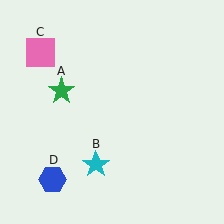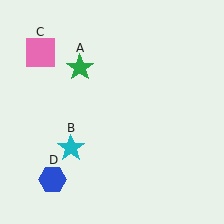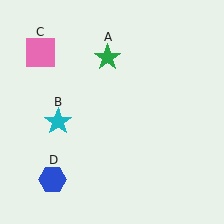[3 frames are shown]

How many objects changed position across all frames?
2 objects changed position: green star (object A), cyan star (object B).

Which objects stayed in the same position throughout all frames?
Pink square (object C) and blue hexagon (object D) remained stationary.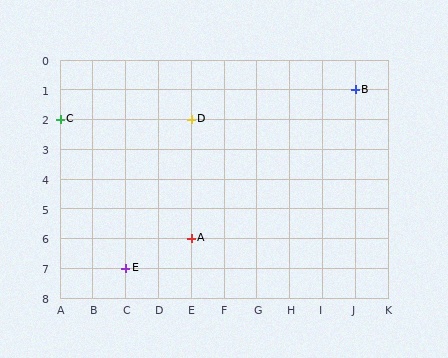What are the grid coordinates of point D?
Point D is at grid coordinates (E, 2).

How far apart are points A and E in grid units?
Points A and E are 2 columns and 1 row apart (about 2.2 grid units diagonally).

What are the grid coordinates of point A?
Point A is at grid coordinates (E, 6).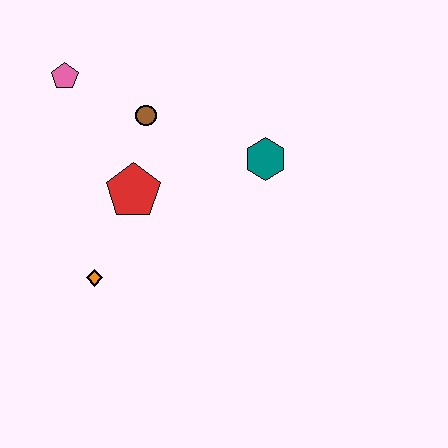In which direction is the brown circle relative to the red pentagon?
The brown circle is above the red pentagon.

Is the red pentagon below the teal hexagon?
Yes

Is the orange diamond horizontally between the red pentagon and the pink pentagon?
Yes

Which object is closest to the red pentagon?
The brown circle is closest to the red pentagon.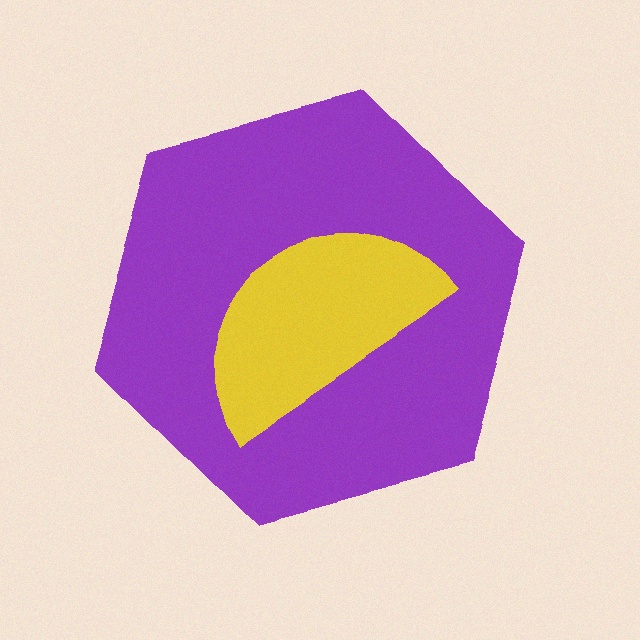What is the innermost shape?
The yellow semicircle.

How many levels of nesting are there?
2.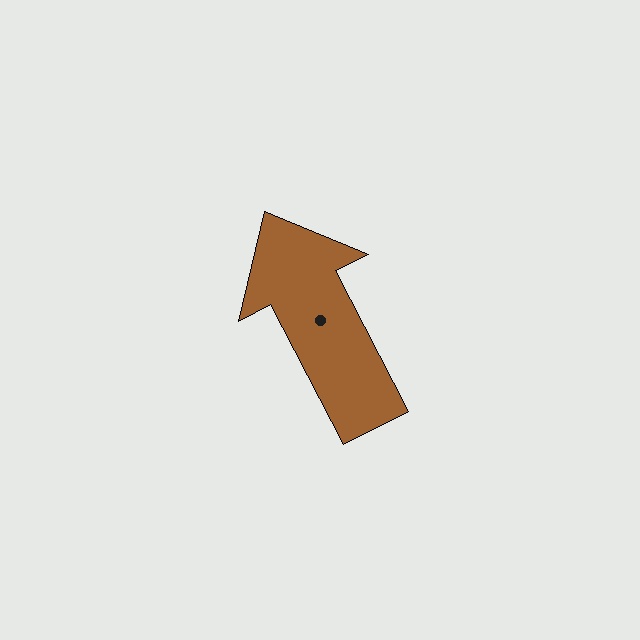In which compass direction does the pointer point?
Northwest.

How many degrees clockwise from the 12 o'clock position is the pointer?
Approximately 333 degrees.